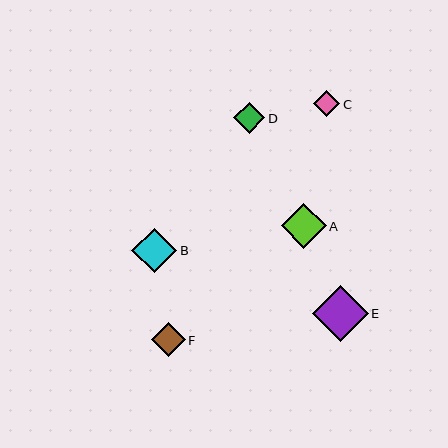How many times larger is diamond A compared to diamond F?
Diamond A is approximately 1.3 times the size of diamond F.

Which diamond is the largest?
Diamond E is the largest with a size of approximately 56 pixels.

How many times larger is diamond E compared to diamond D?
Diamond E is approximately 1.8 times the size of diamond D.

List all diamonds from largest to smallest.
From largest to smallest: E, B, A, F, D, C.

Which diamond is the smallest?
Diamond C is the smallest with a size of approximately 27 pixels.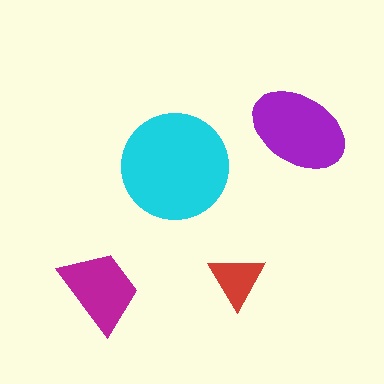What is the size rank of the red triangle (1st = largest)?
4th.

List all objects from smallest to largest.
The red triangle, the magenta trapezoid, the purple ellipse, the cyan circle.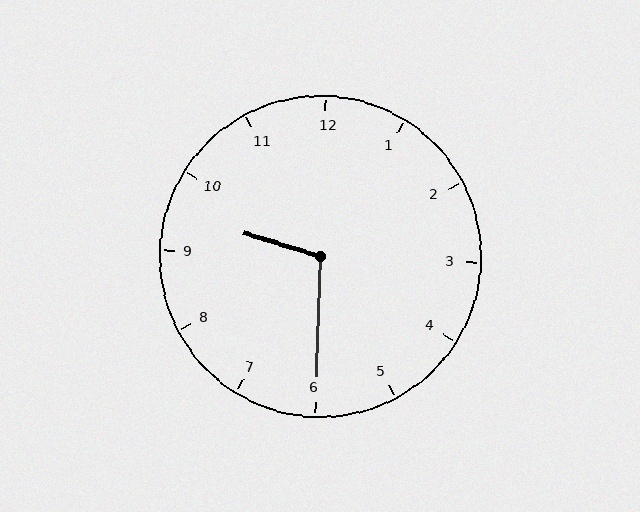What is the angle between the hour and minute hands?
Approximately 105 degrees.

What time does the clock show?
9:30.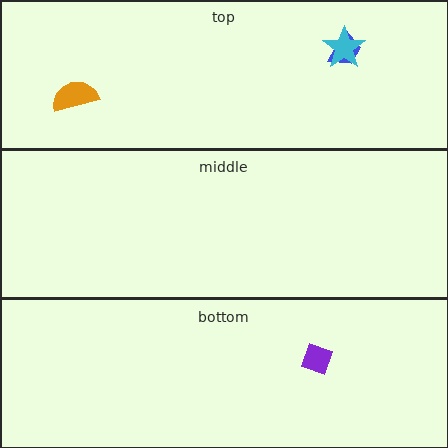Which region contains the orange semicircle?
The top region.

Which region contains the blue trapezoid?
The top region.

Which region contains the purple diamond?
The bottom region.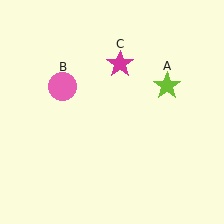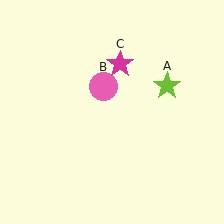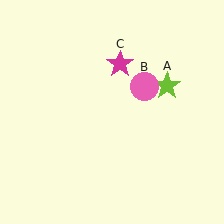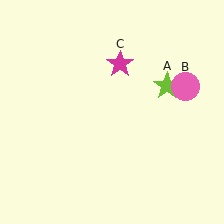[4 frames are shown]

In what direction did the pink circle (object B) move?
The pink circle (object B) moved right.